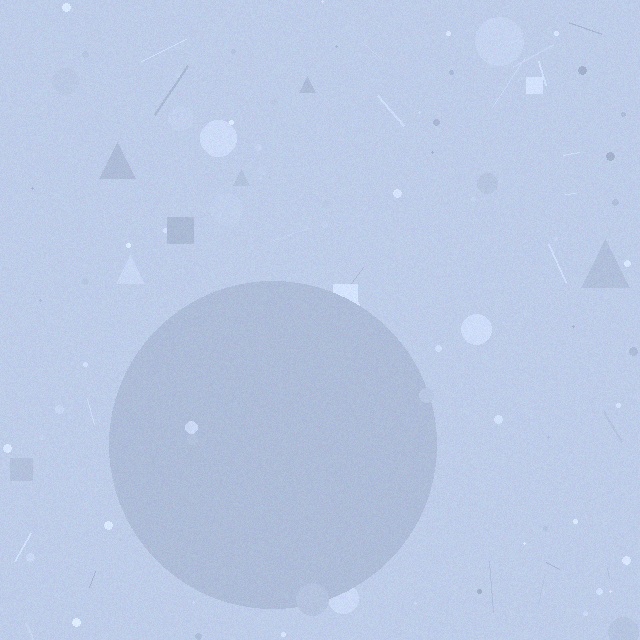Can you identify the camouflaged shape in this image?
The camouflaged shape is a circle.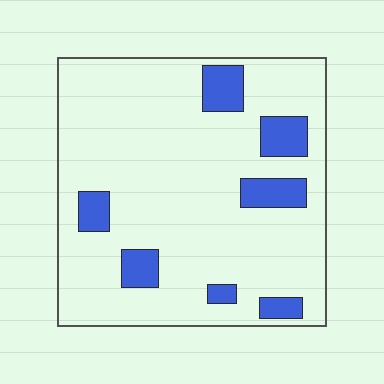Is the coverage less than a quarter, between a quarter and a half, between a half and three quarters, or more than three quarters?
Less than a quarter.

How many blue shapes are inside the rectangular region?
7.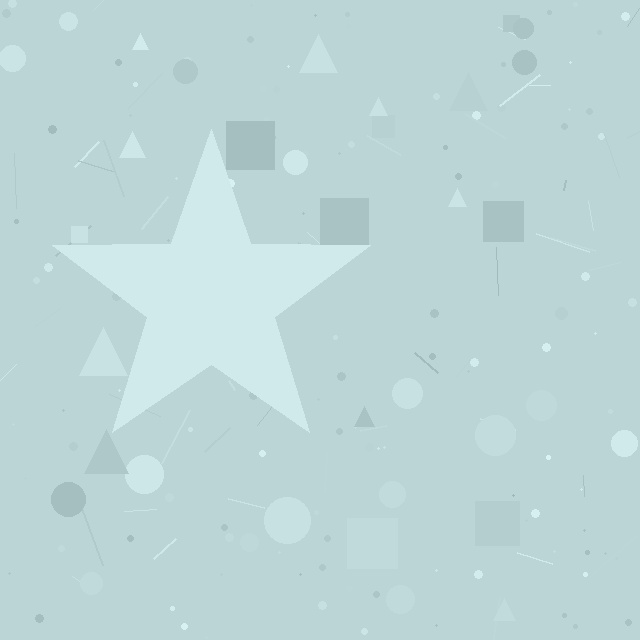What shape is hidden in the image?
A star is hidden in the image.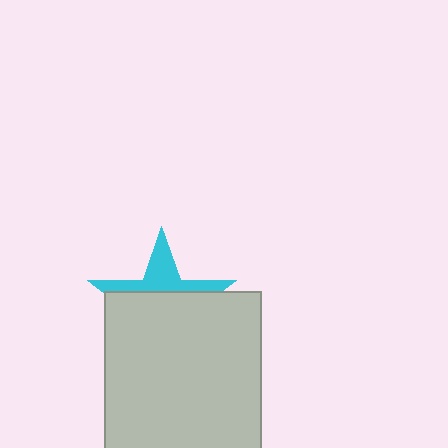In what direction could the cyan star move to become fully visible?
The cyan star could move up. That would shift it out from behind the light gray rectangle entirely.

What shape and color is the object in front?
The object in front is a light gray rectangle.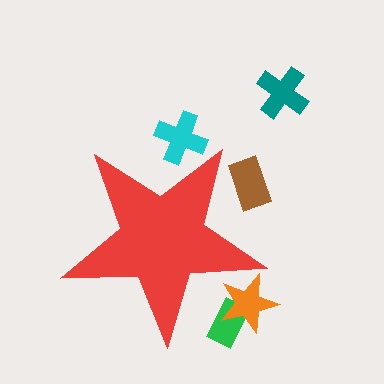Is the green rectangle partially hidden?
Yes, the green rectangle is partially hidden behind the red star.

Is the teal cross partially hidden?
No, the teal cross is fully visible.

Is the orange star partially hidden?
Yes, the orange star is partially hidden behind the red star.